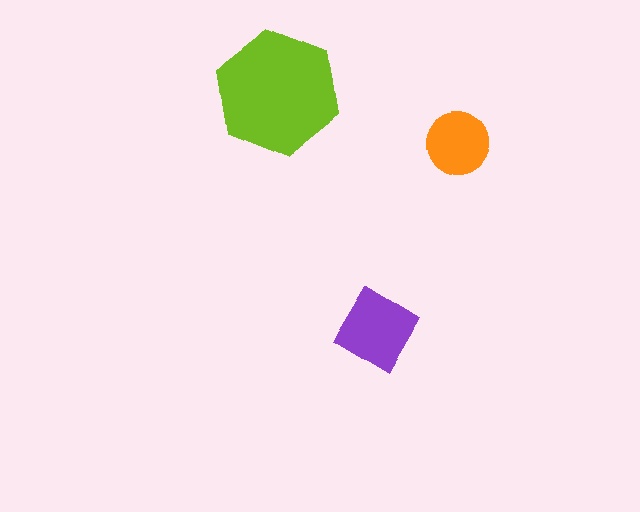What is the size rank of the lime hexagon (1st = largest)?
1st.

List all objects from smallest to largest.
The orange circle, the purple diamond, the lime hexagon.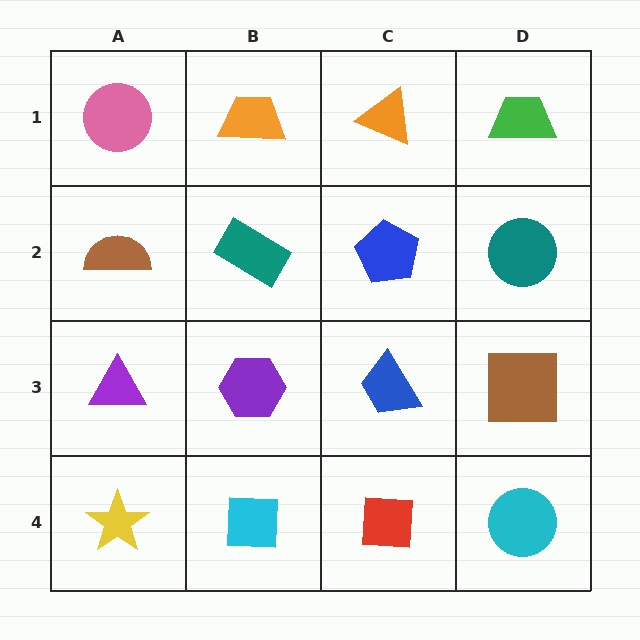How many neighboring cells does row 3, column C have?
4.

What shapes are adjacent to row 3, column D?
A teal circle (row 2, column D), a cyan circle (row 4, column D), a blue trapezoid (row 3, column C).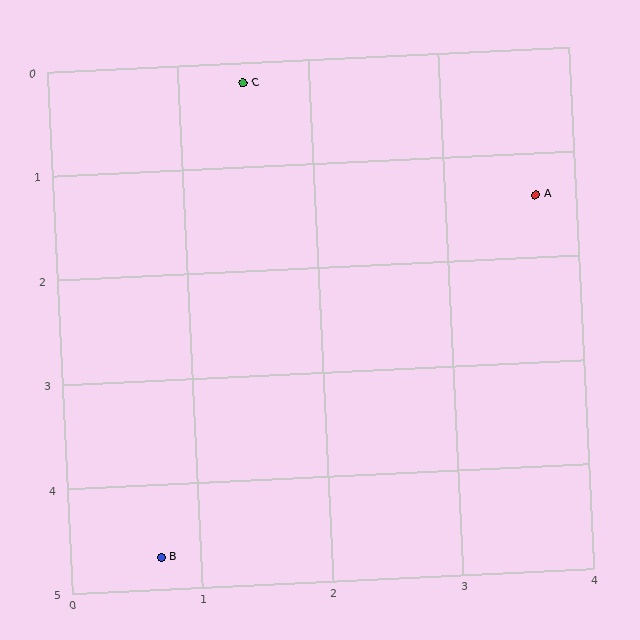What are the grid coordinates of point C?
Point C is at approximately (1.5, 0.2).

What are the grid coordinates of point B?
Point B is at approximately (0.7, 4.7).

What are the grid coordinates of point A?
Point A is at approximately (3.7, 1.4).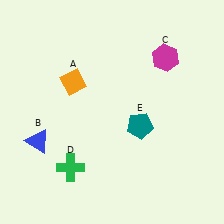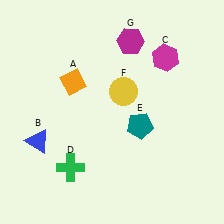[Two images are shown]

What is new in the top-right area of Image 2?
A yellow circle (F) was added in the top-right area of Image 2.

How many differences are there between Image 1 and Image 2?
There are 2 differences between the two images.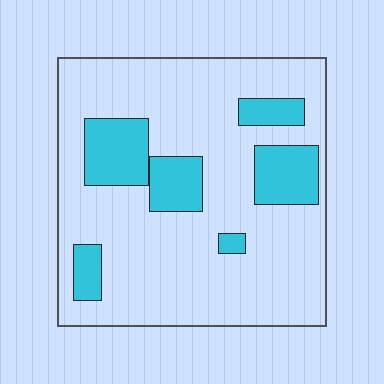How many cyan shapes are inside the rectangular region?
6.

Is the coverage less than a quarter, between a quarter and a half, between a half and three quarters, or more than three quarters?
Less than a quarter.